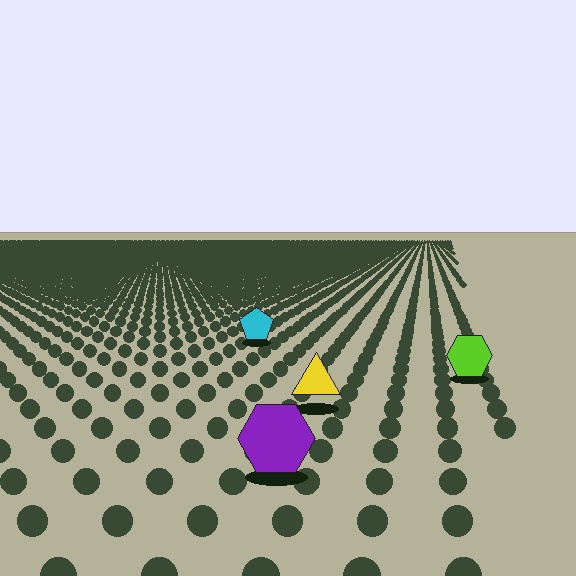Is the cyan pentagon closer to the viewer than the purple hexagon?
No. The purple hexagon is closer — you can tell from the texture gradient: the ground texture is coarser near it.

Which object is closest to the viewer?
The purple hexagon is closest. The texture marks near it are larger and more spread out.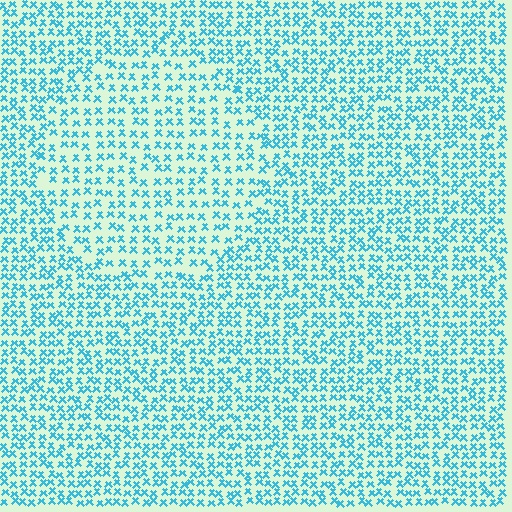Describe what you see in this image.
The image contains small cyan elements arranged at two different densities. A circle-shaped region is visible where the elements are less densely packed than the surrounding area.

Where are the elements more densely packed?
The elements are more densely packed outside the circle boundary.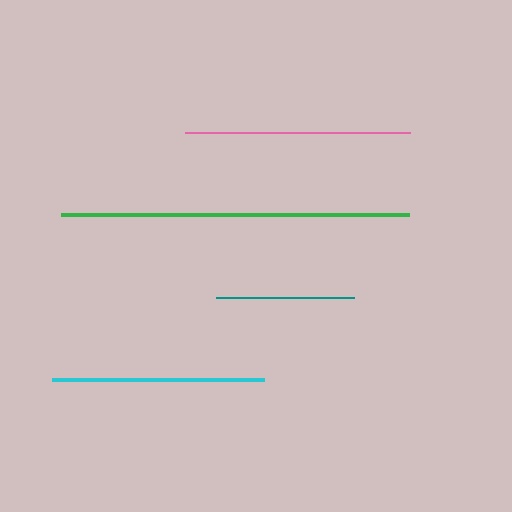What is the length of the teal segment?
The teal segment is approximately 138 pixels long.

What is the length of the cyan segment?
The cyan segment is approximately 212 pixels long.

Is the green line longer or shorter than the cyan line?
The green line is longer than the cyan line.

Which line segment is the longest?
The green line is the longest at approximately 349 pixels.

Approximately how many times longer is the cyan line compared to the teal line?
The cyan line is approximately 1.5 times the length of the teal line.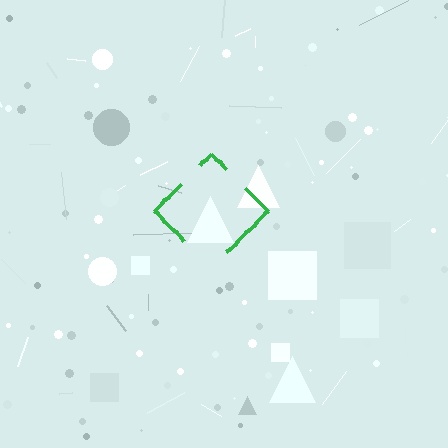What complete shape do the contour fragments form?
The contour fragments form a diamond.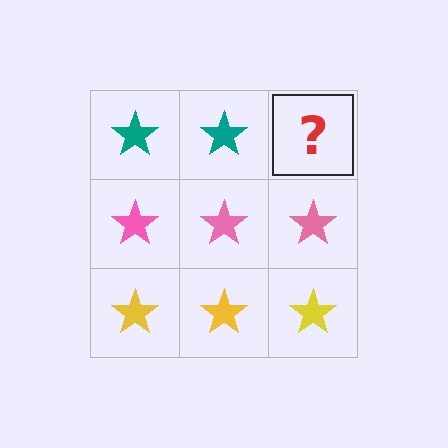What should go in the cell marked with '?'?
The missing cell should contain a teal star.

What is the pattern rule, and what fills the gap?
The rule is that each row has a consistent color. The gap should be filled with a teal star.